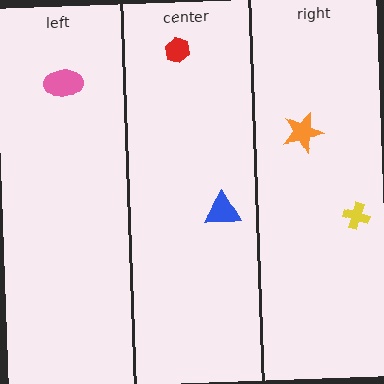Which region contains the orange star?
The right region.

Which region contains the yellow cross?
The right region.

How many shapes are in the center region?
2.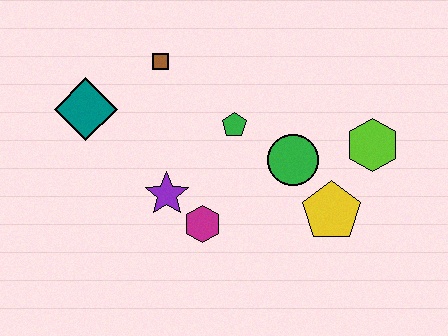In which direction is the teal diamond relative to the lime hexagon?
The teal diamond is to the left of the lime hexagon.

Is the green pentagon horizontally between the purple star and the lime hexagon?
Yes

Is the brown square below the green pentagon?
No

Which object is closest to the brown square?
The teal diamond is closest to the brown square.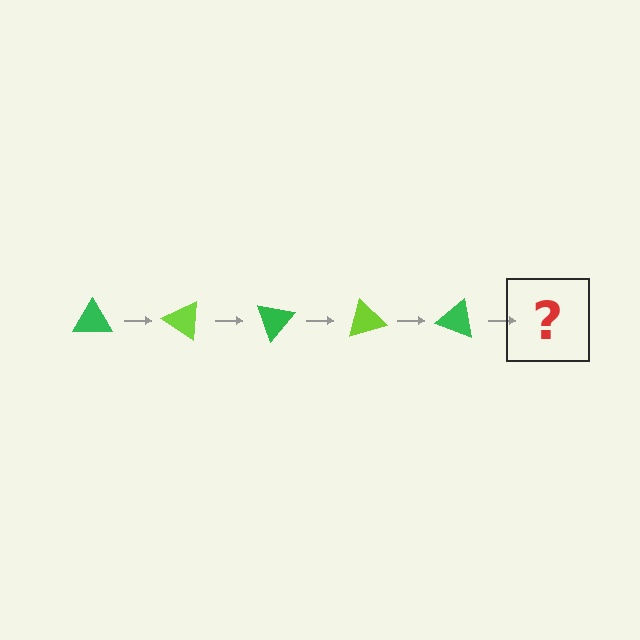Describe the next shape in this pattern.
It should be a lime triangle, rotated 175 degrees from the start.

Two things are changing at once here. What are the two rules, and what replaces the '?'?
The two rules are that it rotates 35 degrees each step and the color cycles through green and lime. The '?' should be a lime triangle, rotated 175 degrees from the start.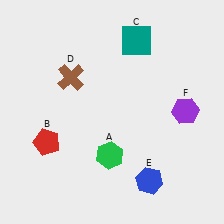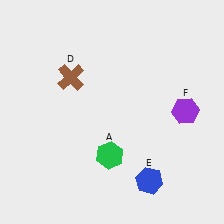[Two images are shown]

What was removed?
The red pentagon (B), the teal square (C) were removed in Image 2.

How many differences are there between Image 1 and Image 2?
There are 2 differences between the two images.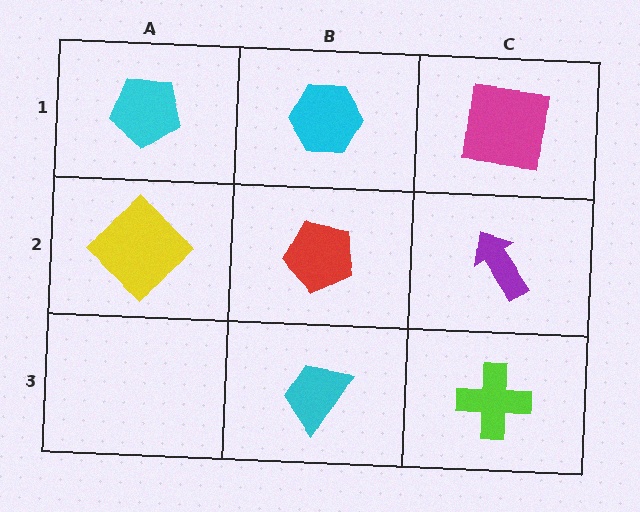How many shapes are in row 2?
3 shapes.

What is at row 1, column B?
A cyan hexagon.